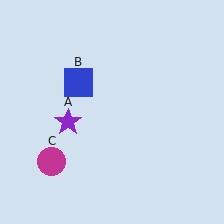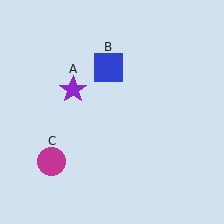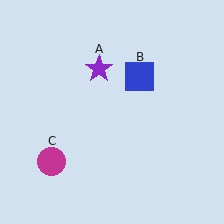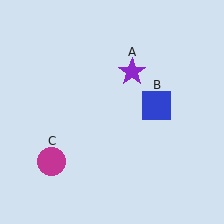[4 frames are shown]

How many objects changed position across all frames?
2 objects changed position: purple star (object A), blue square (object B).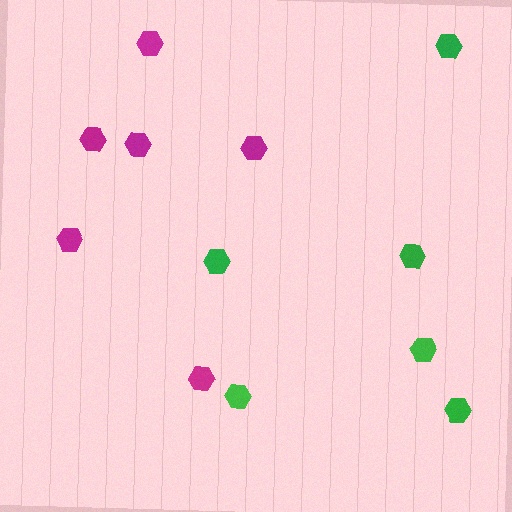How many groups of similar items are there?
There are 2 groups: one group of magenta hexagons (6) and one group of green hexagons (6).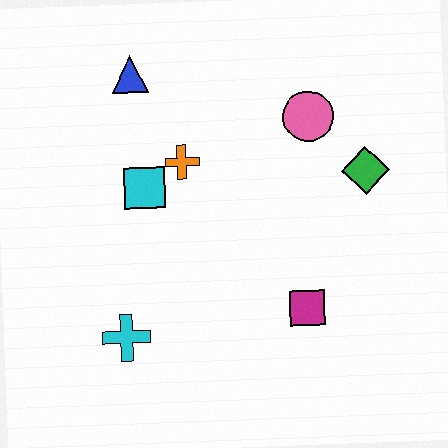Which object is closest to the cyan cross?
The cyan square is closest to the cyan cross.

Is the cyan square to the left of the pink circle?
Yes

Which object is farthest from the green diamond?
The cyan cross is farthest from the green diamond.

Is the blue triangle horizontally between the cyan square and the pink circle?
No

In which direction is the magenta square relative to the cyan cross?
The magenta square is to the right of the cyan cross.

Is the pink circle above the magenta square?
Yes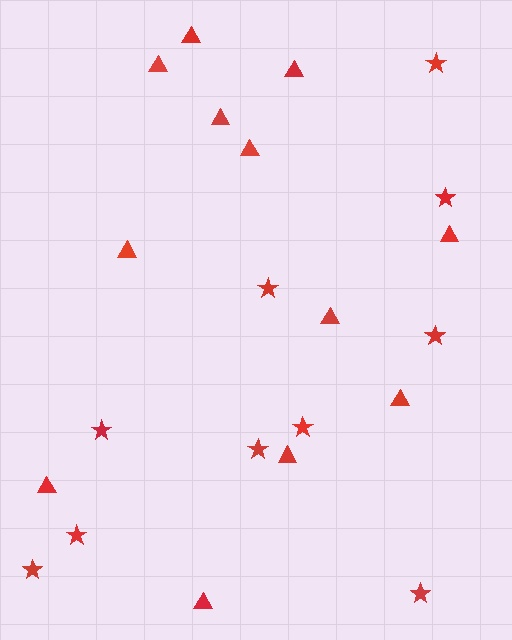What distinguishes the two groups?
There are 2 groups: one group of triangles (12) and one group of stars (10).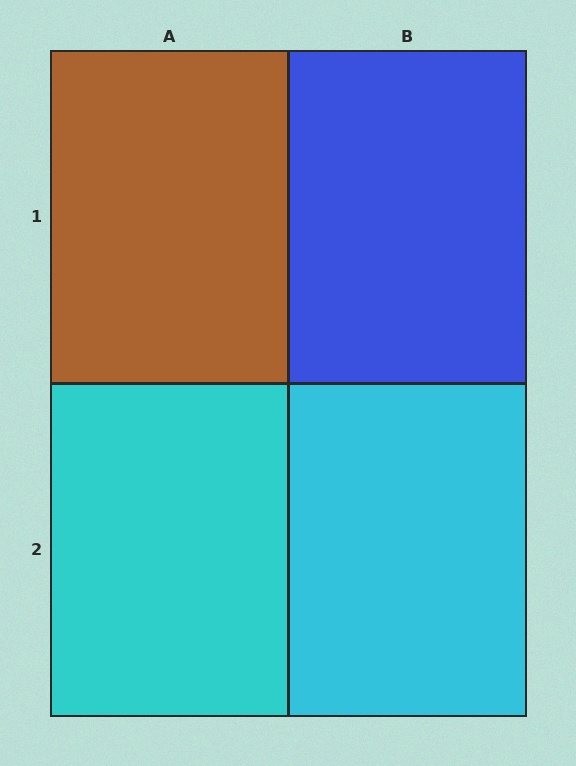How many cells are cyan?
2 cells are cyan.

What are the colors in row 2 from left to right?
Cyan, cyan.